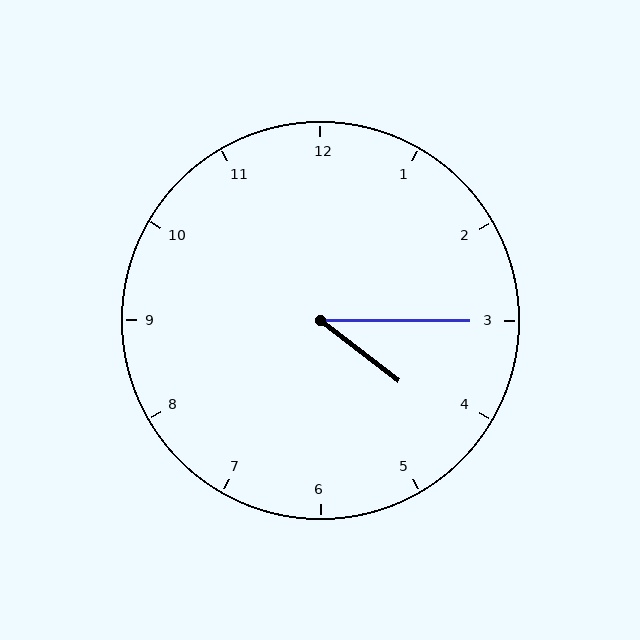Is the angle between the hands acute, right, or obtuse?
It is acute.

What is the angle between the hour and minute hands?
Approximately 38 degrees.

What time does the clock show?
4:15.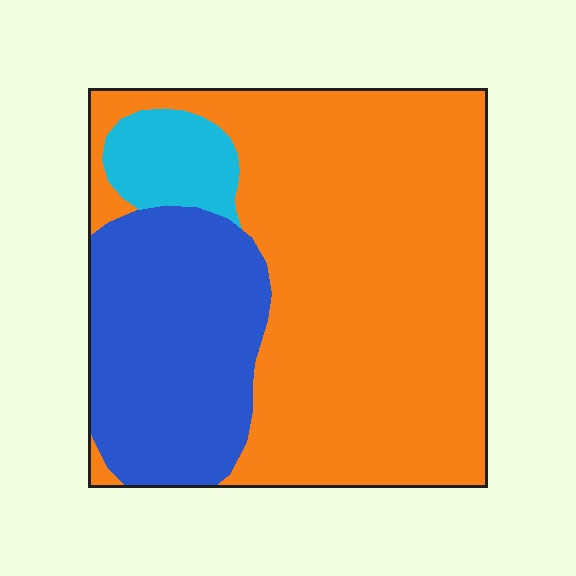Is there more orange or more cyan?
Orange.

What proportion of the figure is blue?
Blue covers roughly 30% of the figure.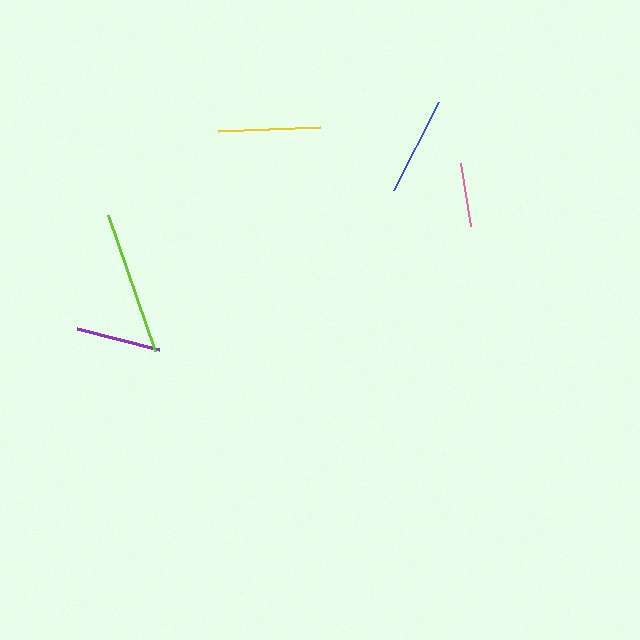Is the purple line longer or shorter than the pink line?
The purple line is longer than the pink line.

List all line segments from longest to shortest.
From longest to shortest: lime, yellow, blue, purple, pink.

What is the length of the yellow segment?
The yellow segment is approximately 102 pixels long.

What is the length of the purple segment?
The purple segment is approximately 84 pixels long.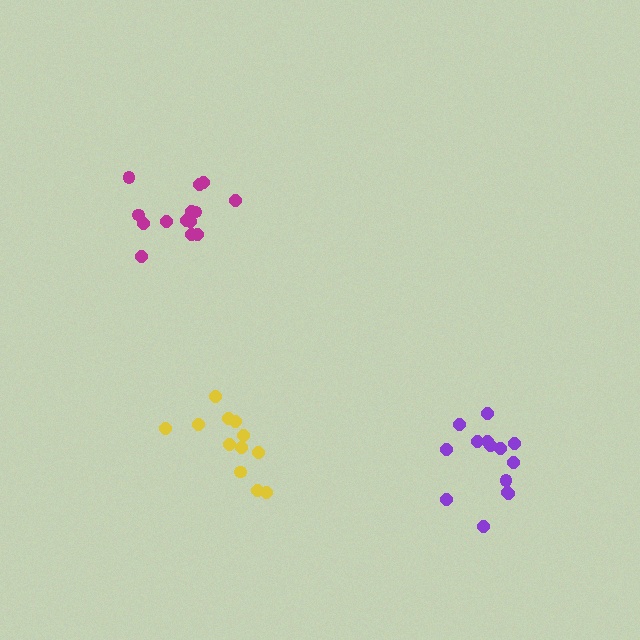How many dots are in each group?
Group 1: 14 dots, Group 2: 12 dots, Group 3: 14 dots (40 total).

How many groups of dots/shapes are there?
There are 3 groups.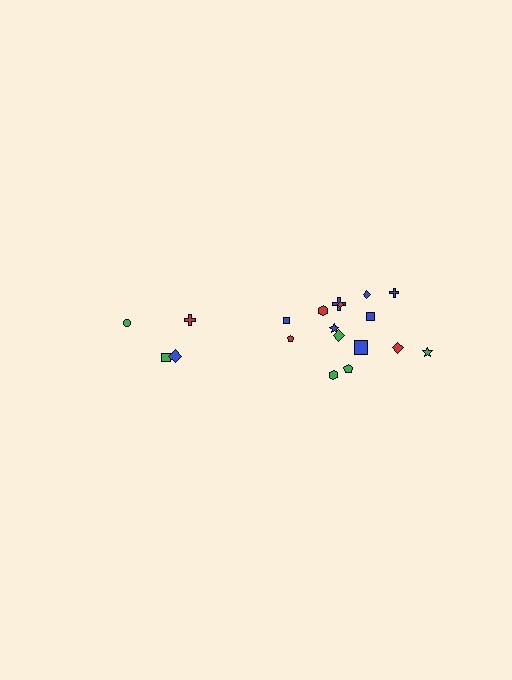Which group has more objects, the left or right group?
The right group.